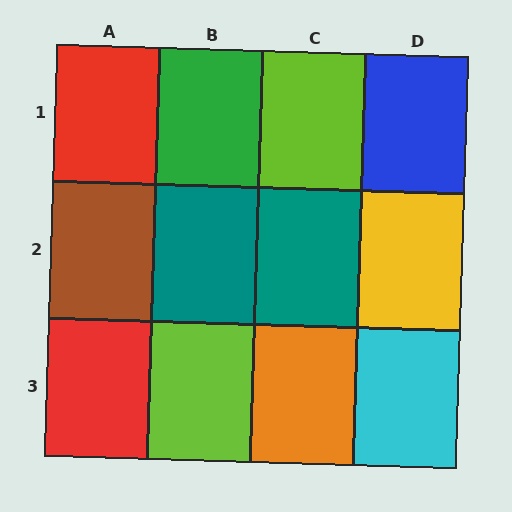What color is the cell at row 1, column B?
Green.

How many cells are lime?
2 cells are lime.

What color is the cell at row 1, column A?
Red.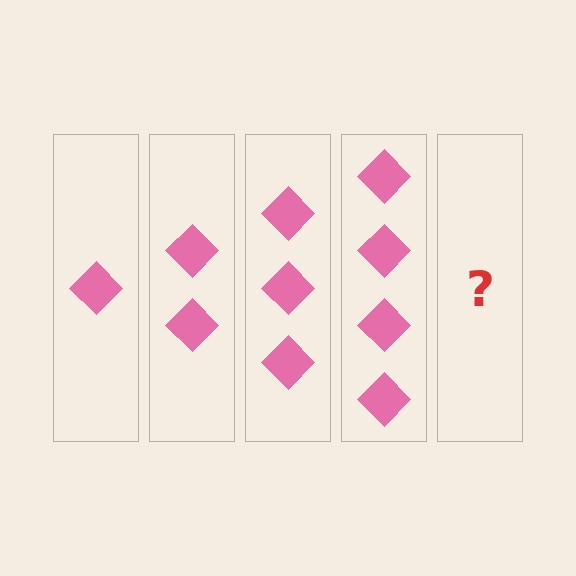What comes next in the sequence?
The next element should be 5 diamonds.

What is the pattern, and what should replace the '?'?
The pattern is that each step adds one more diamond. The '?' should be 5 diamonds.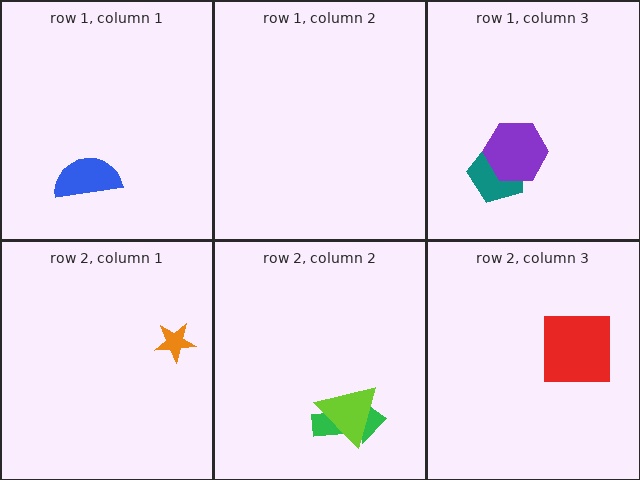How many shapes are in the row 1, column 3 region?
2.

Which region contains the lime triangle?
The row 2, column 2 region.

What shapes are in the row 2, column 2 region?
The green arrow, the lime triangle.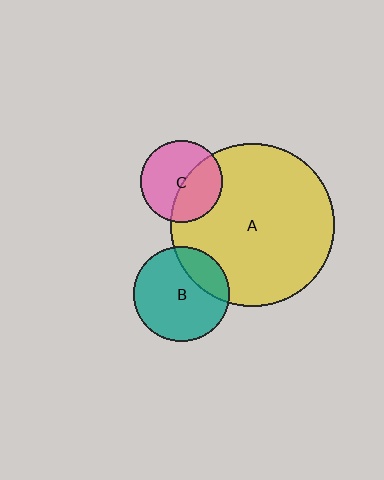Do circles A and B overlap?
Yes.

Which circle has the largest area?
Circle A (yellow).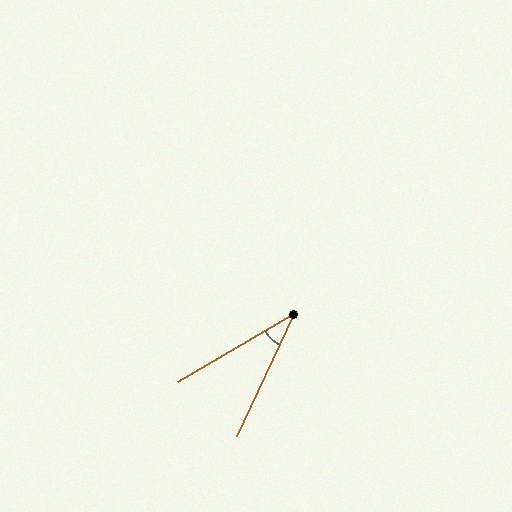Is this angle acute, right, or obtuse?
It is acute.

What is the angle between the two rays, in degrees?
Approximately 35 degrees.